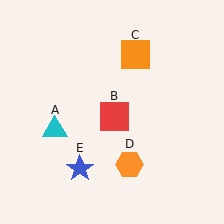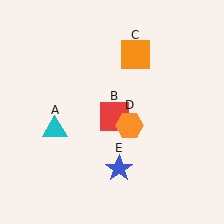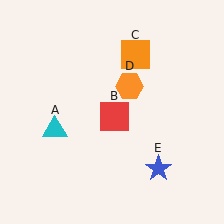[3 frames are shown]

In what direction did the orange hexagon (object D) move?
The orange hexagon (object D) moved up.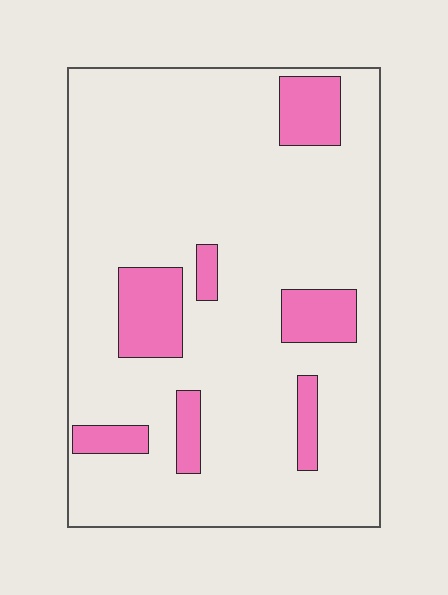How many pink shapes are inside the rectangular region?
7.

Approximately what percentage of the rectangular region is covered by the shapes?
Approximately 15%.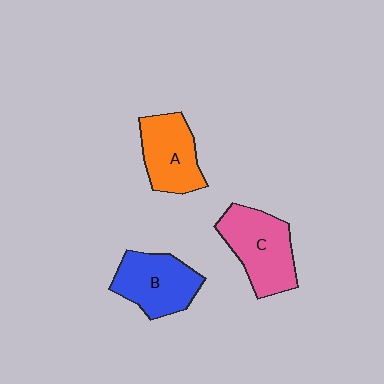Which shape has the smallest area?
Shape A (orange).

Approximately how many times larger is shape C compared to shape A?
Approximately 1.2 times.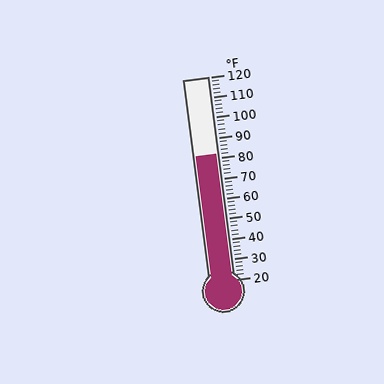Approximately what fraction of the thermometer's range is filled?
The thermometer is filled to approximately 60% of its range.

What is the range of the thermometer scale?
The thermometer scale ranges from 20°F to 120°F.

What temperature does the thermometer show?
The thermometer shows approximately 82°F.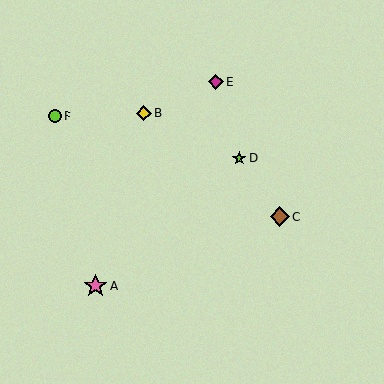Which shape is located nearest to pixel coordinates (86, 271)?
The pink star (labeled A) at (95, 285) is nearest to that location.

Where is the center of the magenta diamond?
The center of the magenta diamond is at (216, 82).